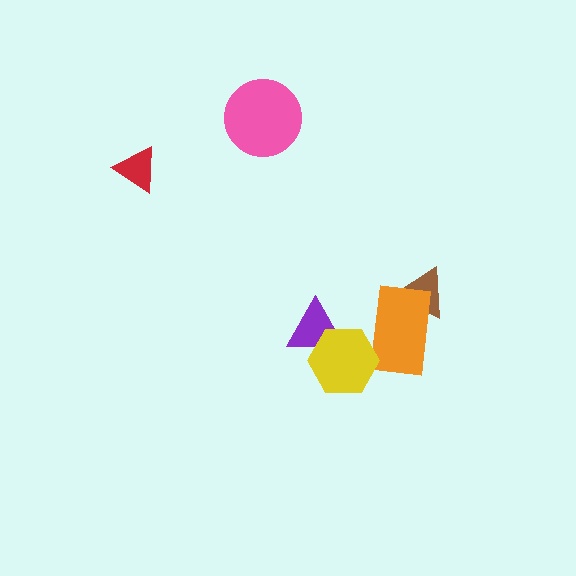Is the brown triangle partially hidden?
Yes, it is partially covered by another shape.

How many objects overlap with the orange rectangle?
2 objects overlap with the orange rectangle.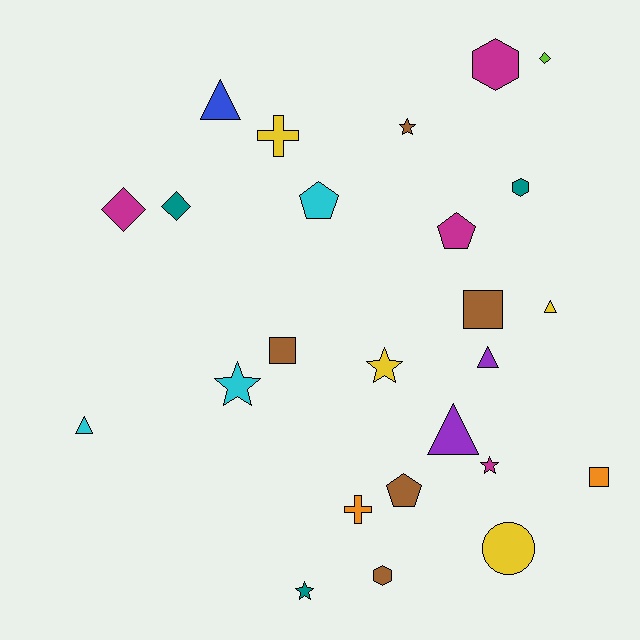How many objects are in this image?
There are 25 objects.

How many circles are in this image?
There is 1 circle.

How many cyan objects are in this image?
There are 3 cyan objects.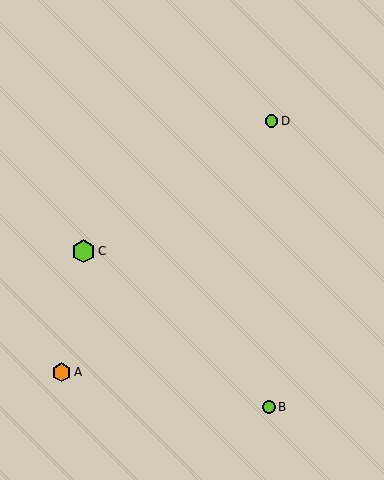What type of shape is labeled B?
Shape B is a lime circle.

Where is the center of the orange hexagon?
The center of the orange hexagon is at (62, 372).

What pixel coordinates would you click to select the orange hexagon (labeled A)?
Click at (62, 372) to select the orange hexagon A.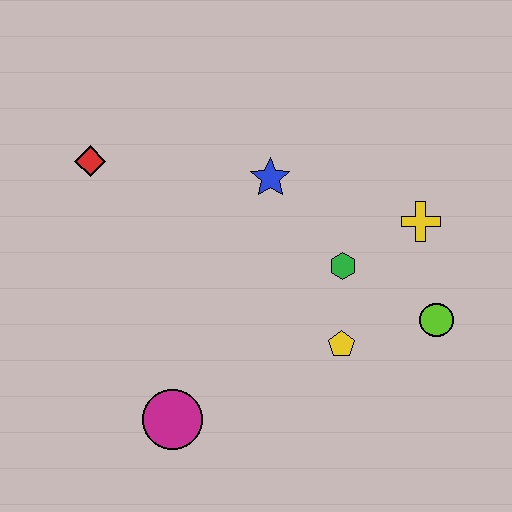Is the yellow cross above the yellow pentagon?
Yes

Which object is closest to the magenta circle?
The yellow pentagon is closest to the magenta circle.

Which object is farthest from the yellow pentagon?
The red diamond is farthest from the yellow pentagon.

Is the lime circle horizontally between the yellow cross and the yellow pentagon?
No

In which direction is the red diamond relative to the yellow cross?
The red diamond is to the left of the yellow cross.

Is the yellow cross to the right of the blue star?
Yes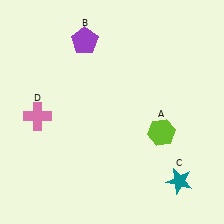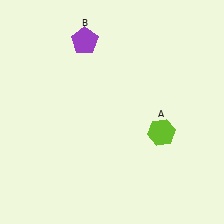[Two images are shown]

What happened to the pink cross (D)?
The pink cross (D) was removed in Image 2. It was in the bottom-left area of Image 1.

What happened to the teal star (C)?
The teal star (C) was removed in Image 2. It was in the bottom-right area of Image 1.